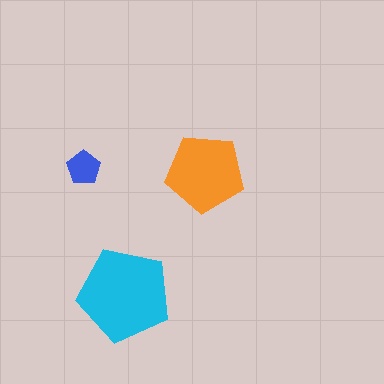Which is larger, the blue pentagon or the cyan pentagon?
The cyan one.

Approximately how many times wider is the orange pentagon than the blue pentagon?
About 2.5 times wider.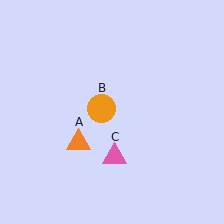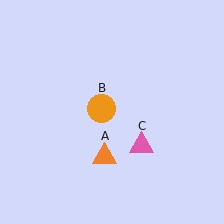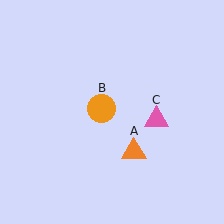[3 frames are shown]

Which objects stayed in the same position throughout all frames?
Orange circle (object B) remained stationary.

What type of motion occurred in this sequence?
The orange triangle (object A), pink triangle (object C) rotated counterclockwise around the center of the scene.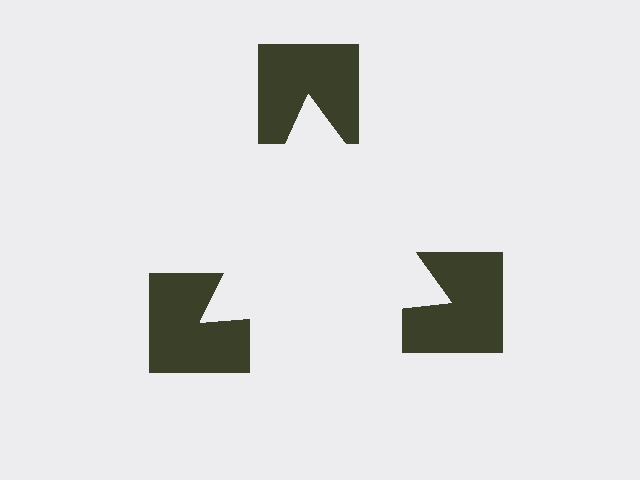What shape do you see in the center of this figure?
An illusory triangle — its edges are inferred from the aligned wedge cuts in the notched squares, not physically drawn.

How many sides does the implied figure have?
3 sides.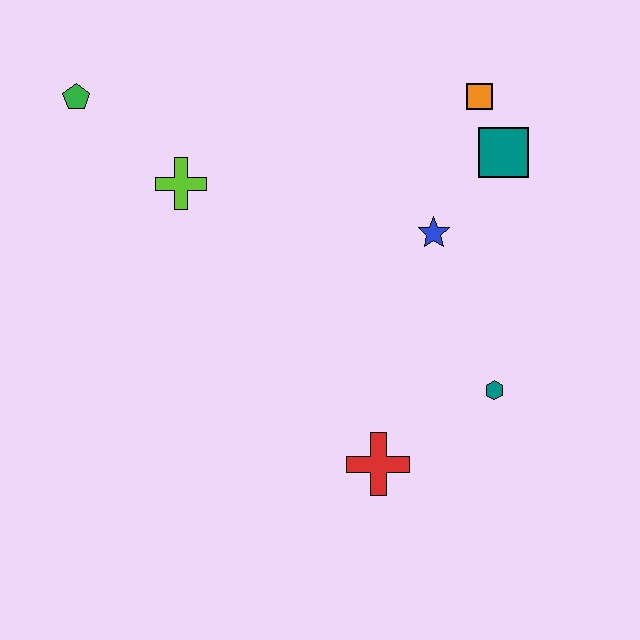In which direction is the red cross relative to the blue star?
The red cross is below the blue star.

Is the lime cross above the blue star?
Yes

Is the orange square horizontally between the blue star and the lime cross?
No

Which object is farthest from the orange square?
The green pentagon is farthest from the orange square.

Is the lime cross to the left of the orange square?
Yes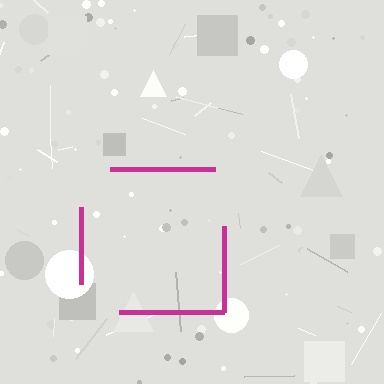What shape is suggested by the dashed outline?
The dashed outline suggests a square.